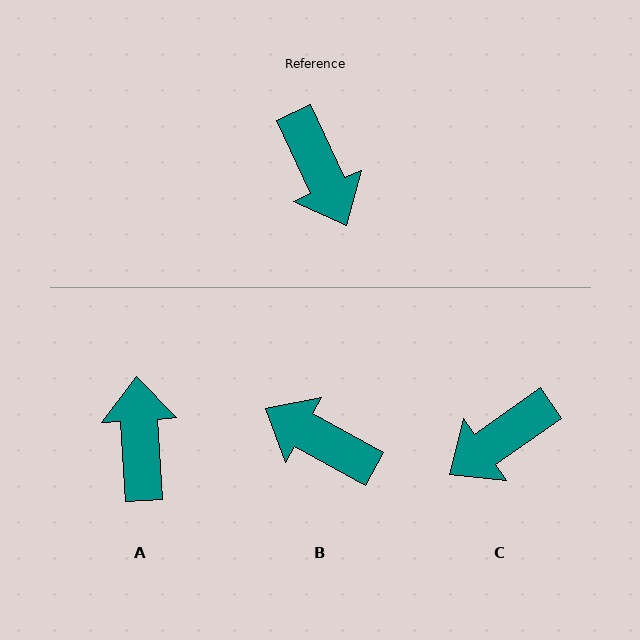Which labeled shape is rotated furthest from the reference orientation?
A, about 159 degrees away.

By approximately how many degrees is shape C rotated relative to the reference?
Approximately 80 degrees clockwise.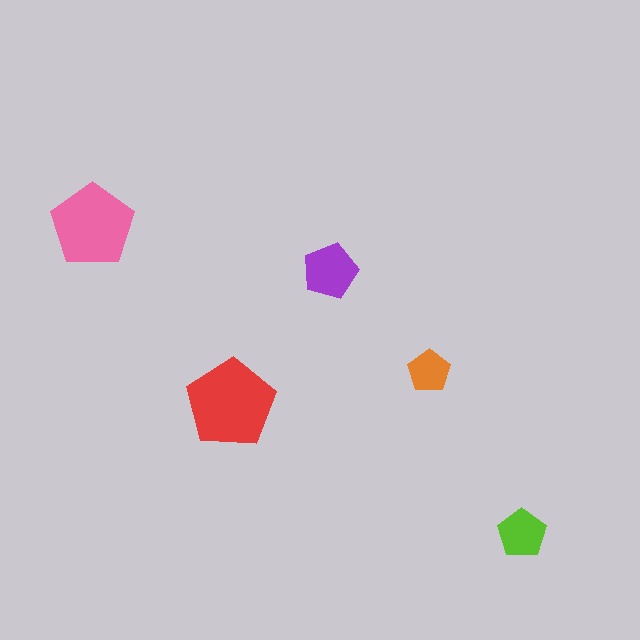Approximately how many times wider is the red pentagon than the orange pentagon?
About 2 times wider.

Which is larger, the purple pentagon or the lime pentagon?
The purple one.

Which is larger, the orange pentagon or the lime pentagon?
The lime one.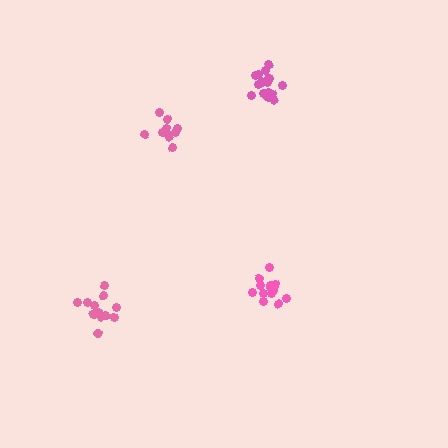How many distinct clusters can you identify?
There are 4 distinct clusters.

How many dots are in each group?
Group 1: 11 dots, Group 2: 14 dots, Group 3: 13 dots, Group 4: 17 dots (55 total).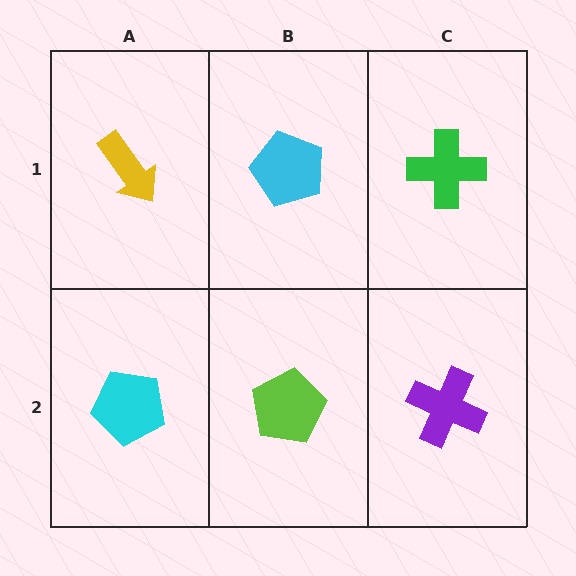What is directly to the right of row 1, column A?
A cyan pentagon.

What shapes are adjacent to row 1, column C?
A purple cross (row 2, column C), a cyan pentagon (row 1, column B).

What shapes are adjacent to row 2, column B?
A cyan pentagon (row 1, column B), a cyan pentagon (row 2, column A), a purple cross (row 2, column C).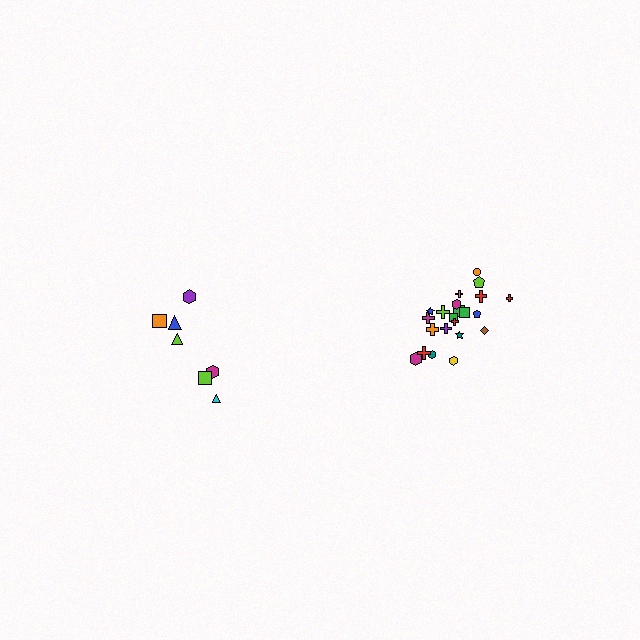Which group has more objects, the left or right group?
The right group.